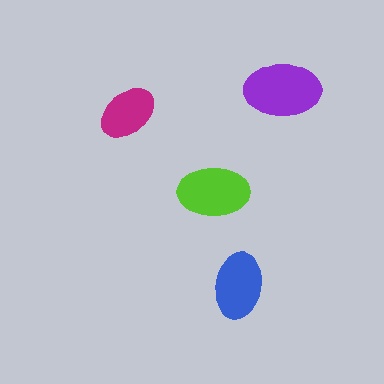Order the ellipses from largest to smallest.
the purple one, the lime one, the blue one, the magenta one.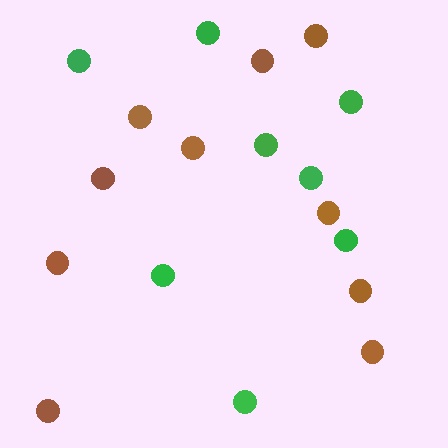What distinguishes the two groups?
There are 2 groups: one group of brown circles (10) and one group of green circles (8).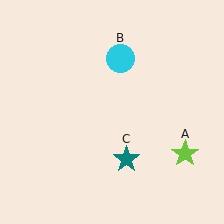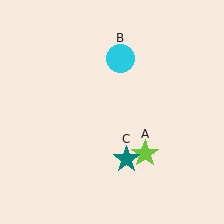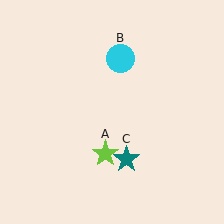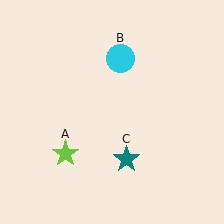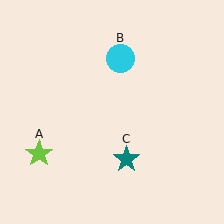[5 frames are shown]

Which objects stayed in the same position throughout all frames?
Cyan circle (object B) and teal star (object C) remained stationary.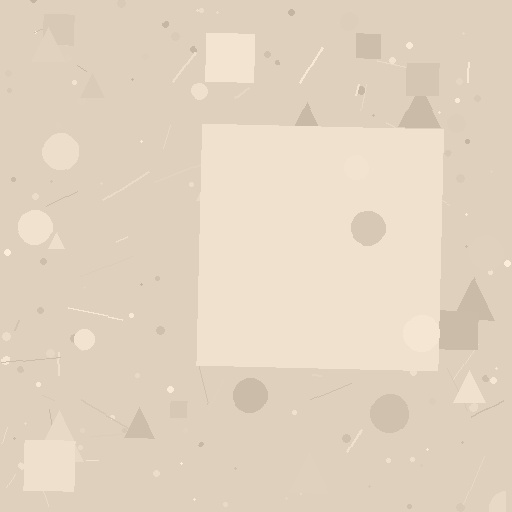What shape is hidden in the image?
A square is hidden in the image.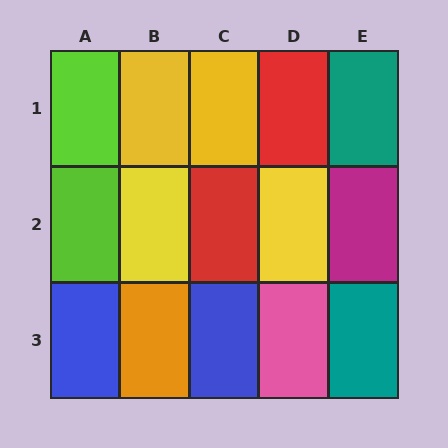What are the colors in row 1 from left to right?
Lime, yellow, yellow, red, teal.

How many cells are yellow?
4 cells are yellow.